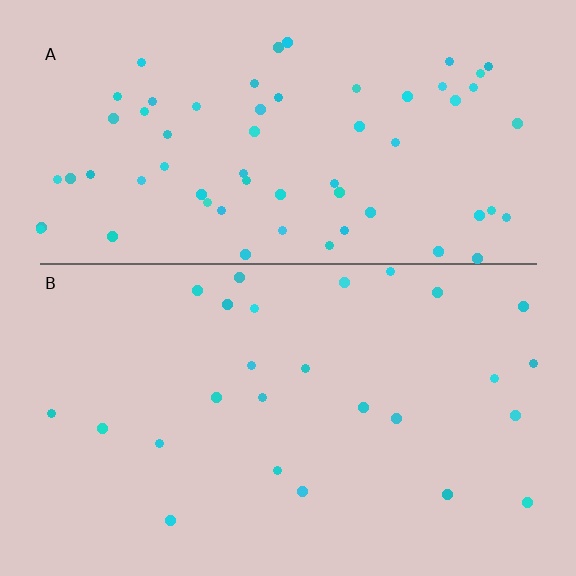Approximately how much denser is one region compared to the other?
Approximately 2.5× — region A over region B.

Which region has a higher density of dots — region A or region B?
A (the top).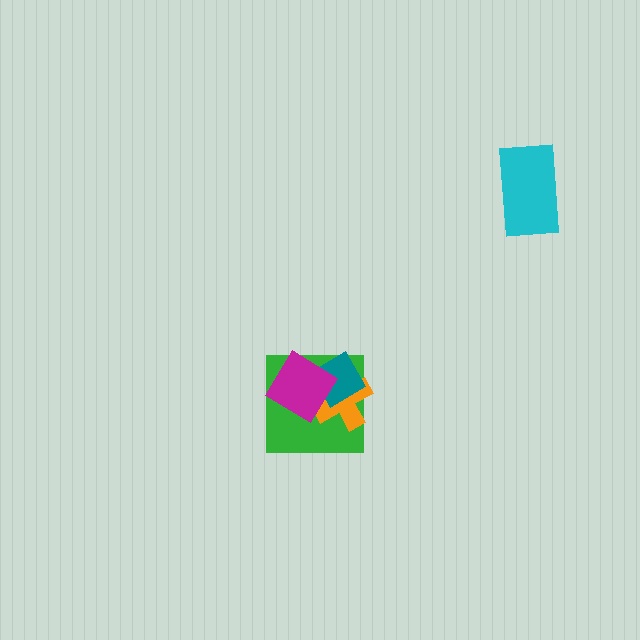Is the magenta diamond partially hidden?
No, no other shape covers it.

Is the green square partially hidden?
Yes, it is partially covered by another shape.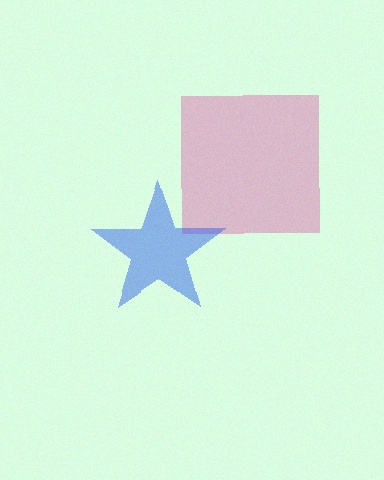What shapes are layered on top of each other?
The layered shapes are: a pink square, a blue star.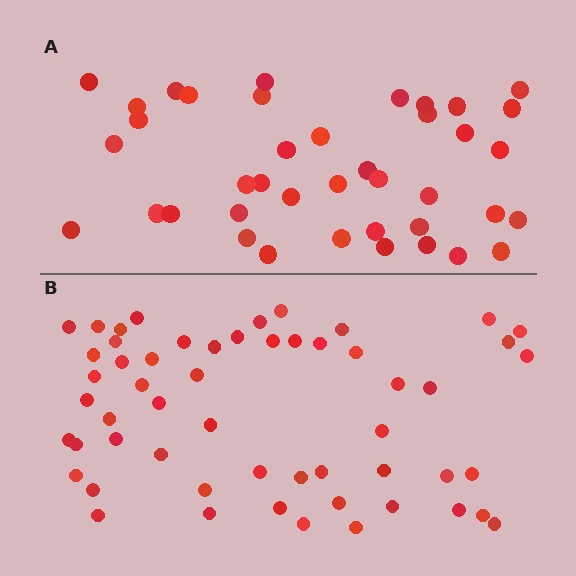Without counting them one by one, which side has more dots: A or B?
Region B (the bottom region) has more dots.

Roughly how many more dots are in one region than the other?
Region B has approximately 15 more dots than region A.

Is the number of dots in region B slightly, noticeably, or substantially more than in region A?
Region B has noticeably more, but not dramatically so. The ratio is roughly 1.4 to 1.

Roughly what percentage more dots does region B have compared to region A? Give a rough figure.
About 40% more.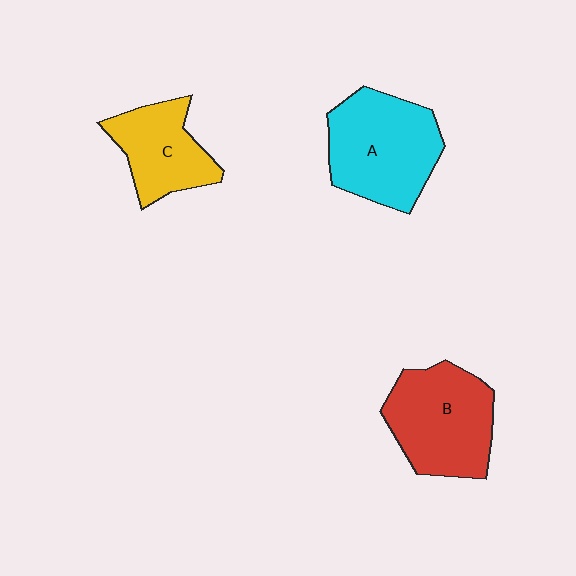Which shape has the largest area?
Shape A (cyan).